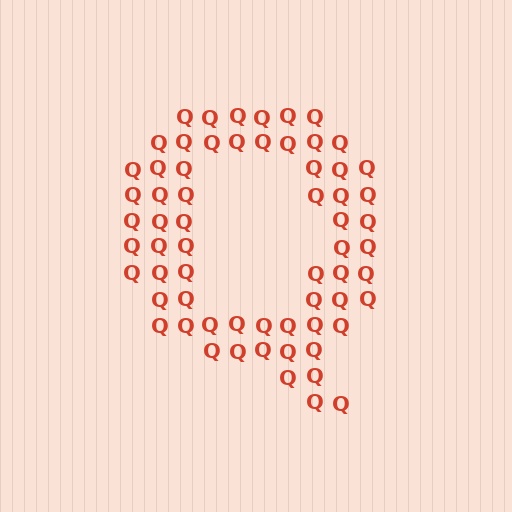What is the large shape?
The large shape is the letter Q.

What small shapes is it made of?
It is made of small letter Q's.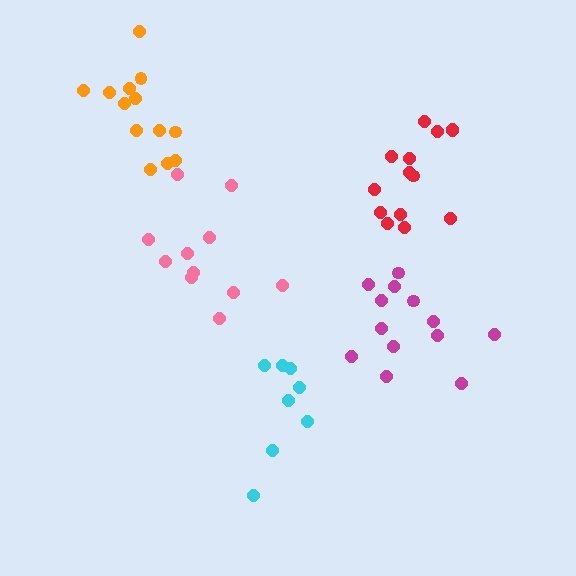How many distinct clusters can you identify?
There are 5 distinct clusters.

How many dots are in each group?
Group 1: 8 dots, Group 2: 13 dots, Group 3: 11 dots, Group 4: 14 dots, Group 5: 13 dots (59 total).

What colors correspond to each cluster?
The clusters are colored: cyan, magenta, pink, red, orange.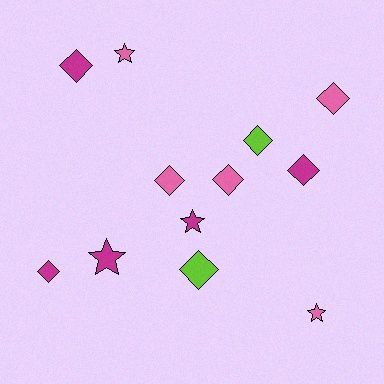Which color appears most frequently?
Pink, with 5 objects.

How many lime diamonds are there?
There are 2 lime diamonds.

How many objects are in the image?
There are 12 objects.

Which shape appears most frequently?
Diamond, with 8 objects.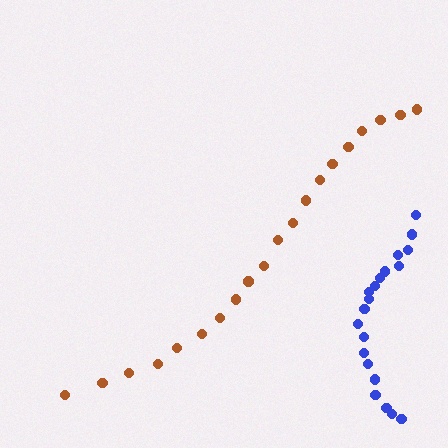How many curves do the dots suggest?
There are 2 distinct paths.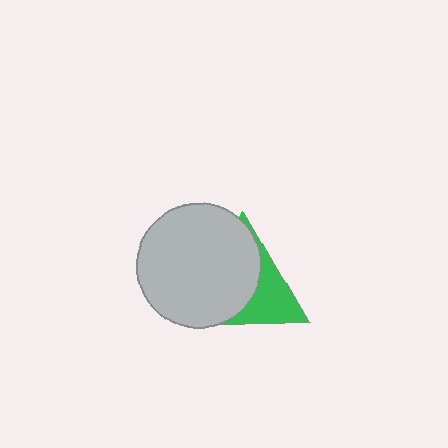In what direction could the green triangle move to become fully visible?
The green triangle could move right. That would shift it out from behind the light gray circle entirely.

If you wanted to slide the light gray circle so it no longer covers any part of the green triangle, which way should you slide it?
Slide it left — that is the most direct way to separate the two shapes.